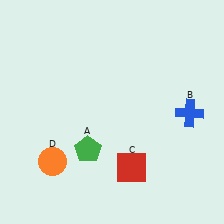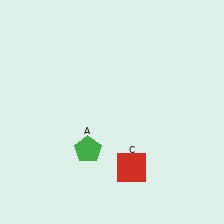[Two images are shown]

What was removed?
The blue cross (B), the orange circle (D) were removed in Image 2.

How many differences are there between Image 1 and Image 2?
There are 2 differences between the two images.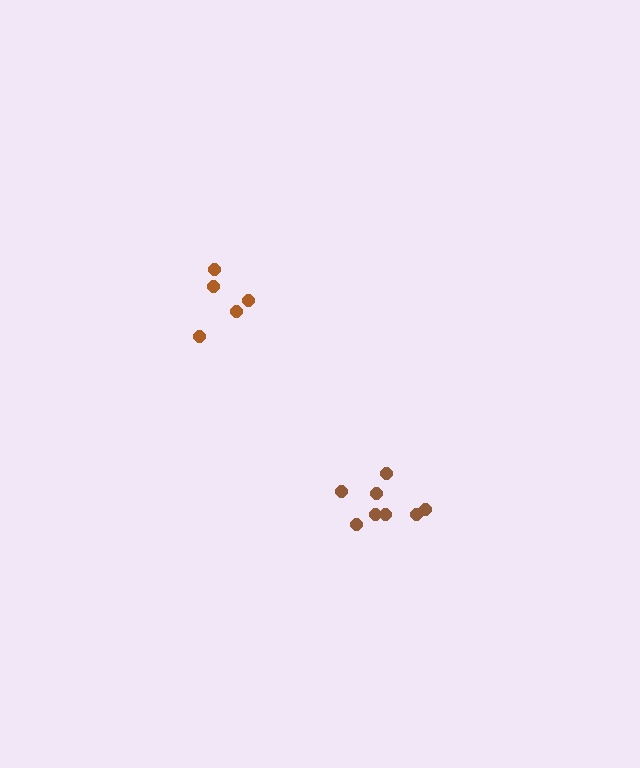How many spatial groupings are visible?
There are 2 spatial groupings.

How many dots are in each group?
Group 1: 5 dots, Group 2: 8 dots (13 total).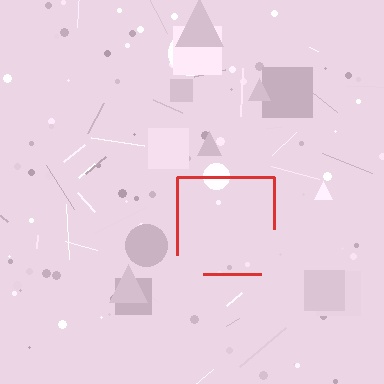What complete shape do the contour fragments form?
The contour fragments form a square.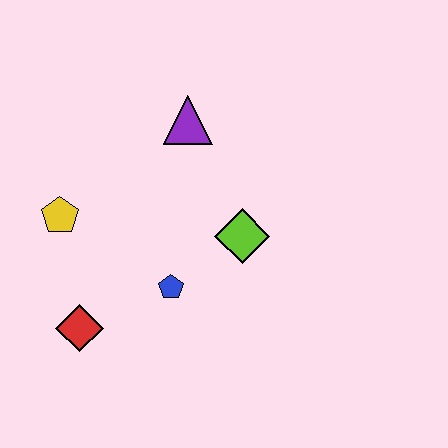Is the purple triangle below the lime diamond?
No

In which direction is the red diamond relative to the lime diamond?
The red diamond is to the left of the lime diamond.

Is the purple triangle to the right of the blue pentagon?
Yes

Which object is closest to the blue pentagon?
The lime diamond is closest to the blue pentagon.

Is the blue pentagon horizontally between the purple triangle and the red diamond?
Yes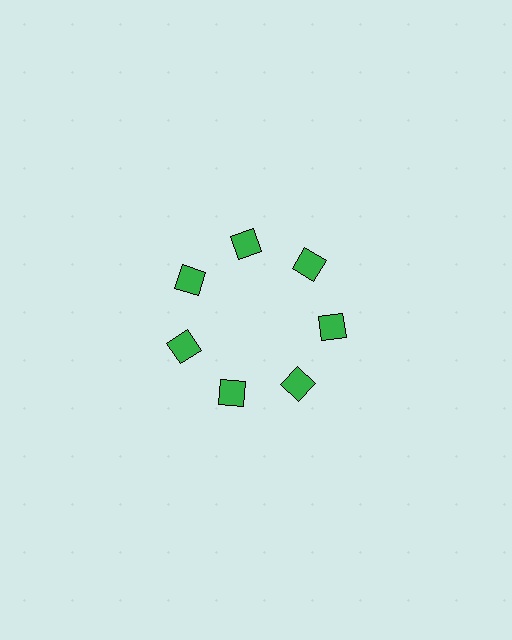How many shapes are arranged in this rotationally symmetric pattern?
There are 7 shapes, arranged in 7 groups of 1.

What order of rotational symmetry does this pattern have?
This pattern has 7-fold rotational symmetry.